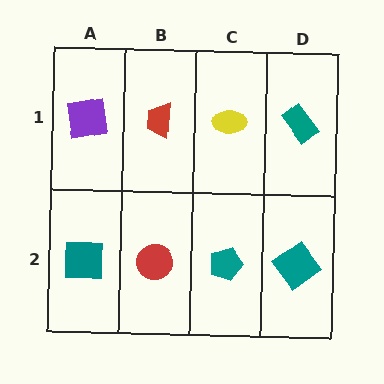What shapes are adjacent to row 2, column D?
A teal rectangle (row 1, column D), a teal pentagon (row 2, column C).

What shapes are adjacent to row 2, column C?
A yellow ellipse (row 1, column C), a red circle (row 2, column B), a teal diamond (row 2, column D).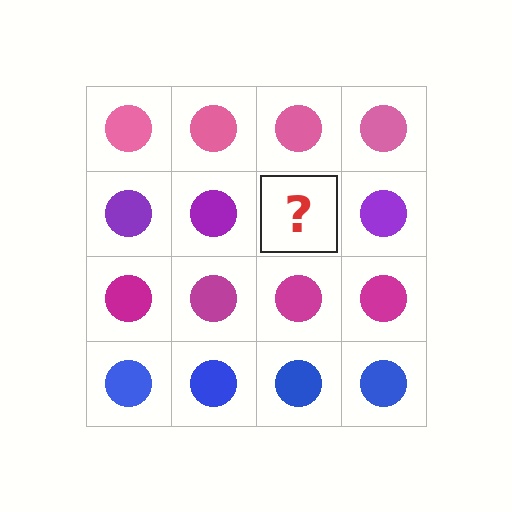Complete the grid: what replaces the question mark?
The question mark should be replaced with a purple circle.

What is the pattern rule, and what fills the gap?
The rule is that each row has a consistent color. The gap should be filled with a purple circle.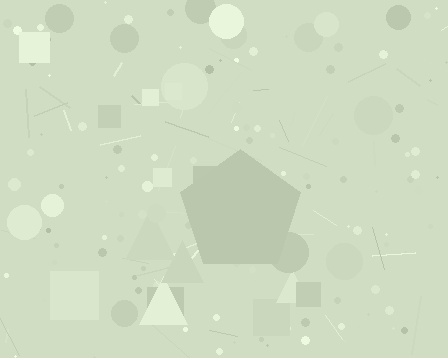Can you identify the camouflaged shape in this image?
The camouflaged shape is a pentagon.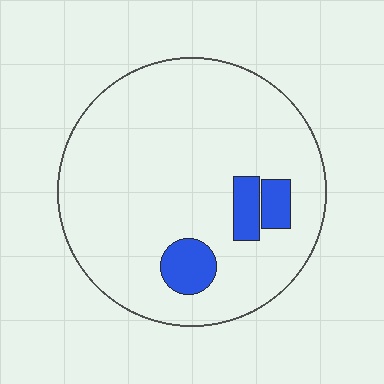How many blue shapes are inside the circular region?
3.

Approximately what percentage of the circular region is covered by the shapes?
Approximately 10%.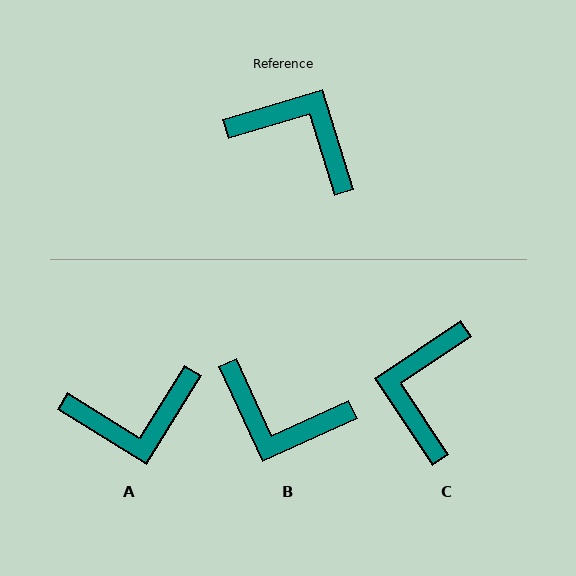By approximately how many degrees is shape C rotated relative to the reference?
Approximately 107 degrees counter-clockwise.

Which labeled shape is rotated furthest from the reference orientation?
B, about 172 degrees away.